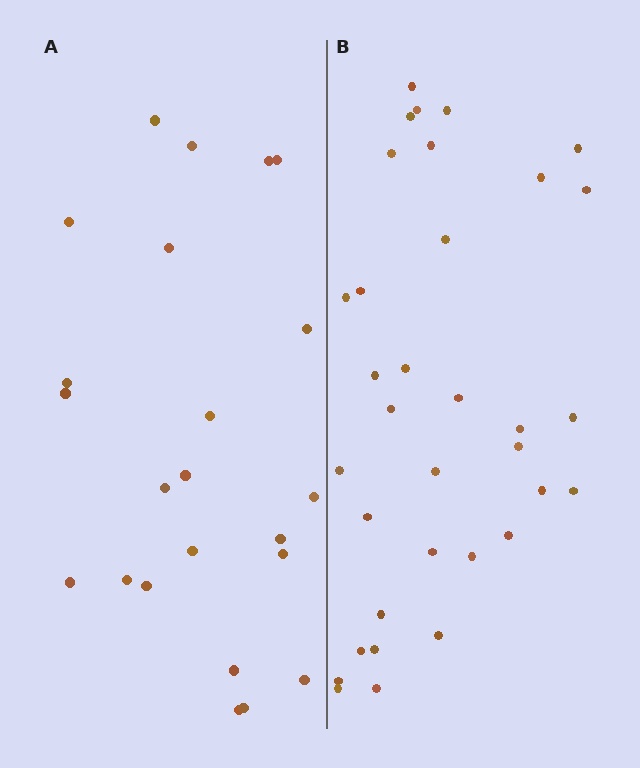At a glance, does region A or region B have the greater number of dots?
Region B (the right region) has more dots.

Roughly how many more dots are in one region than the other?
Region B has roughly 12 or so more dots than region A.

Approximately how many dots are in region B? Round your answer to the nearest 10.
About 30 dots. (The exact count is 34, which rounds to 30.)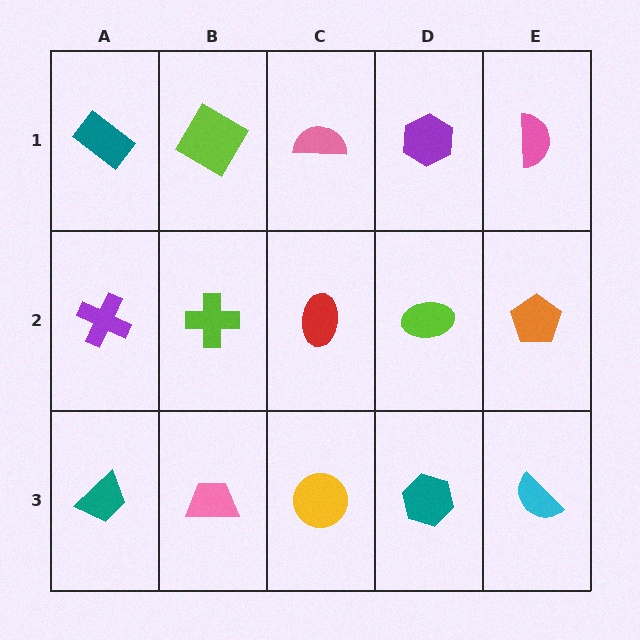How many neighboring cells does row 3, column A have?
2.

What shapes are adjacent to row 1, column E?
An orange pentagon (row 2, column E), a purple hexagon (row 1, column D).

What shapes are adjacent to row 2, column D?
A purple hexagon (row 1, column D), a teal hexagon (row 3, column D), a red ellipse (row 2, column C), an orange pentagon (row 2, column E).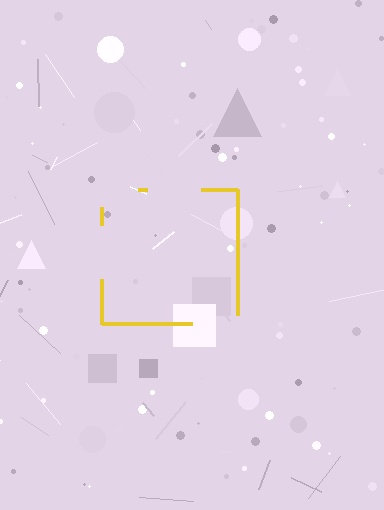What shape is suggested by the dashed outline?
The dashed outline suggests a square.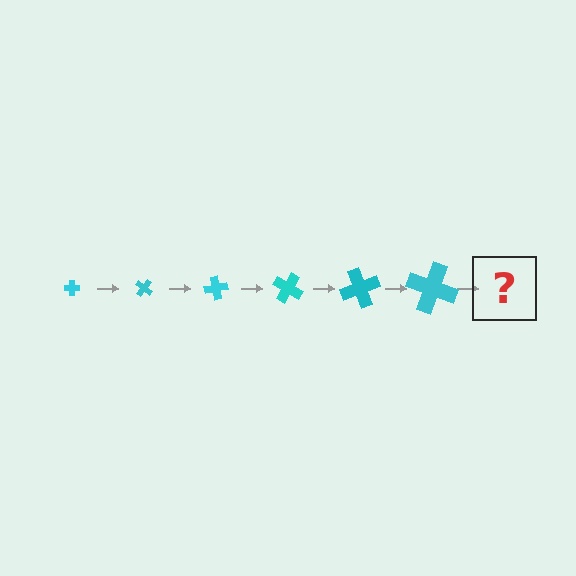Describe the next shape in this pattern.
It should be a cross, larger than the previous one and rotated 240 degrees from the start.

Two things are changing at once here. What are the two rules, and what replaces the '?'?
The two rules are that the cross grows larger each step and it rotates 40 degrees each step. The '?' should be a cross, larger than the previous one and rotated 240 degrees from the start.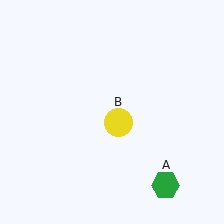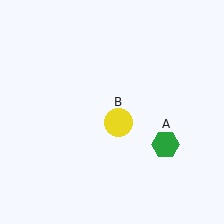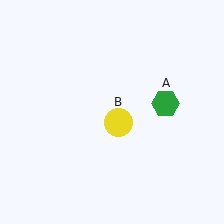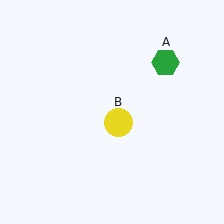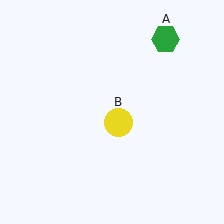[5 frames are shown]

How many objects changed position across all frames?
1 object changed position: green hexagon (object A).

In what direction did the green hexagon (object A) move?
The green hexagon (object A) moved up.